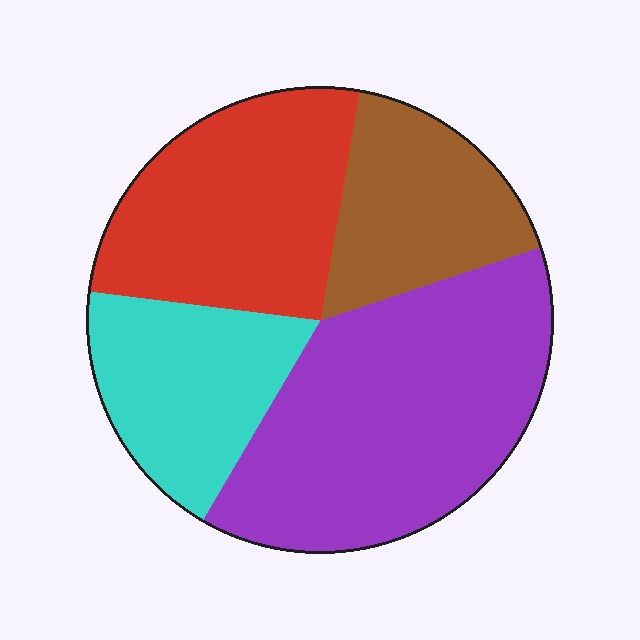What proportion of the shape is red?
Red covers around 25% of the shape.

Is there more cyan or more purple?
Purple.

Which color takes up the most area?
Purple, at roughly 40%.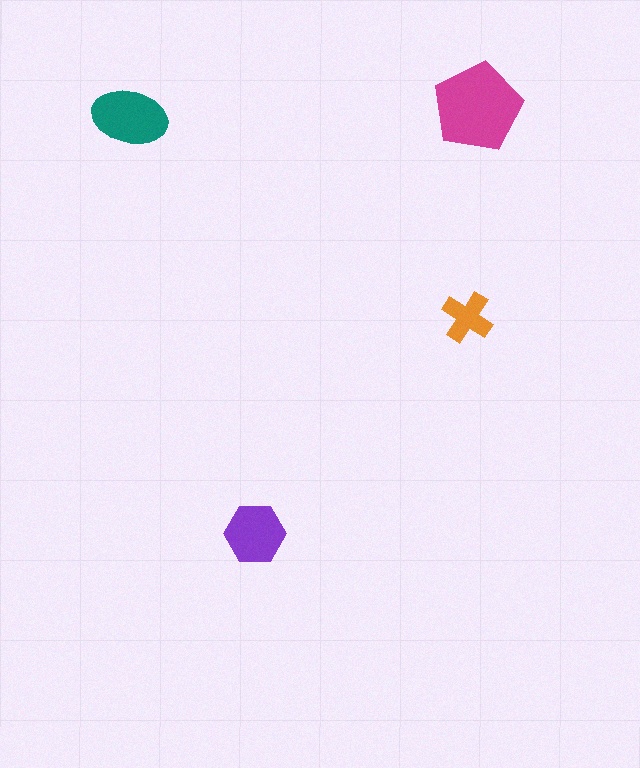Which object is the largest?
The magenta pentagon.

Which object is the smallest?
The orange cross.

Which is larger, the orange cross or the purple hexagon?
The purple hexagon.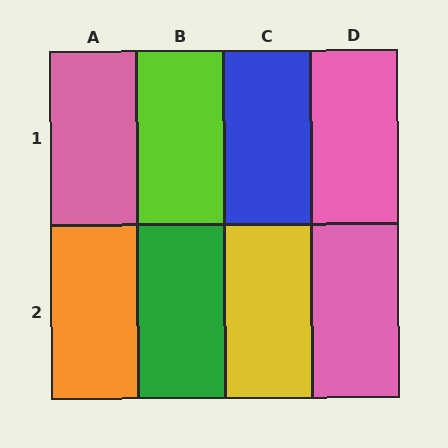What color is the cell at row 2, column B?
Green.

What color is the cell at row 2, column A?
Orange.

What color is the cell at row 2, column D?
Pink.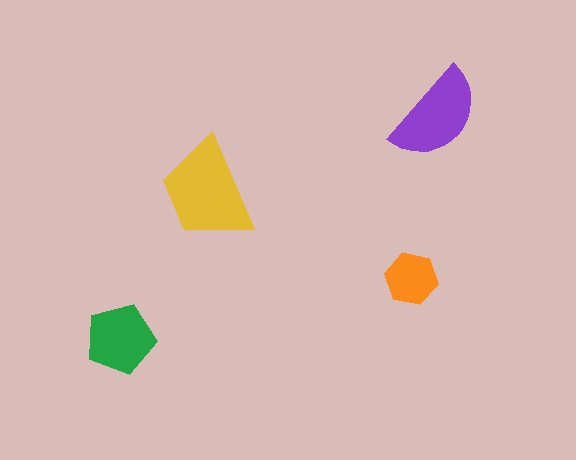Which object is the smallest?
The orange hexagon.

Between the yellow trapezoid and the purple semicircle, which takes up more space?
The yellow trapezoid.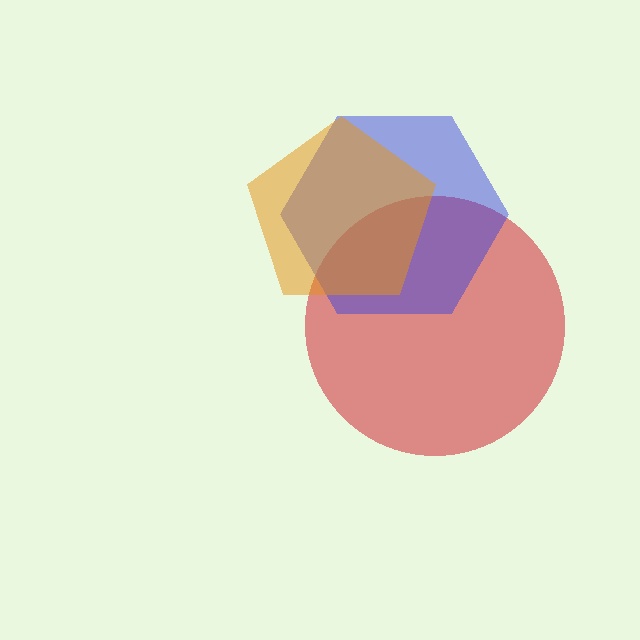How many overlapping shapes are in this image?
There are 3 overlapping shapes in the image.